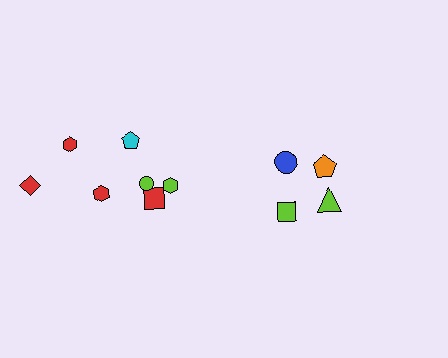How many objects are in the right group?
There are 4 objects.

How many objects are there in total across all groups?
There are 11 objects.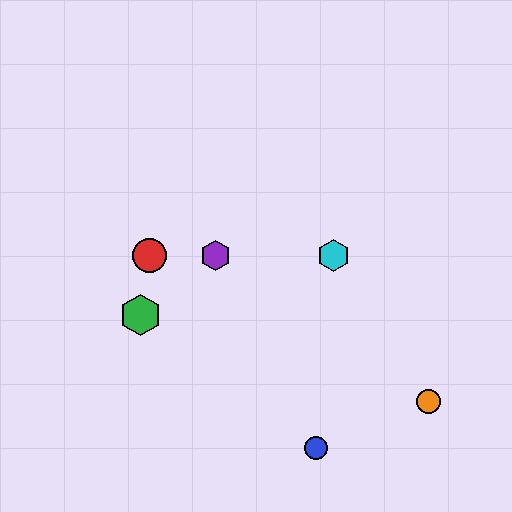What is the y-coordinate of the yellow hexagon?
The yellow hexagon is at y≈256.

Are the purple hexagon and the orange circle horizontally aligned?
No, the purple hexagon is at y≈256 and the orange circle is at y≈401.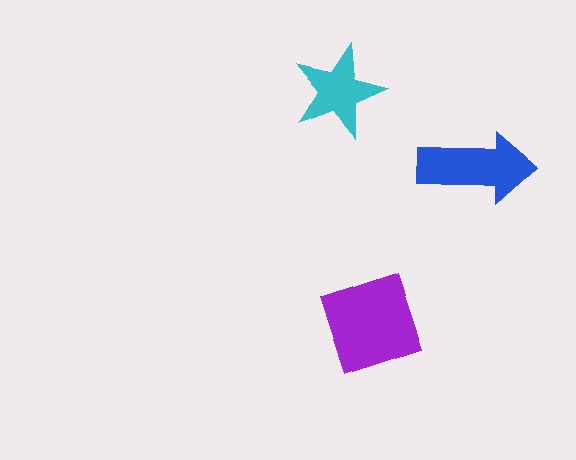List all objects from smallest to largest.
The cyan star, the blue arrow, the purple diamond.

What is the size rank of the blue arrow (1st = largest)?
2nd.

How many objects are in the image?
There are 3 objects in the image.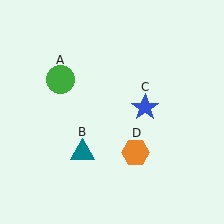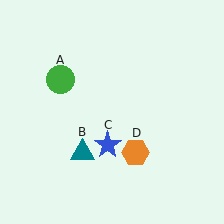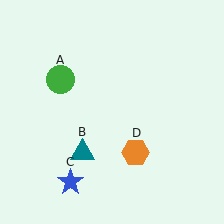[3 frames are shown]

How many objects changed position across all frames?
1 object changed position: blue star (object C).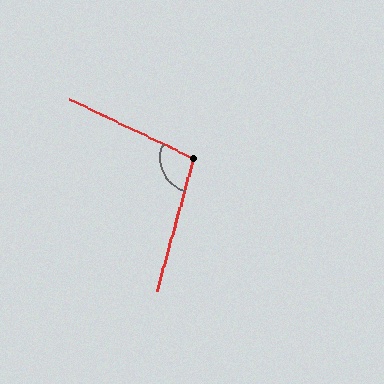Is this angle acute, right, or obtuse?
It is obtuse.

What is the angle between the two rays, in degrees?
Approximately 100 degrees.